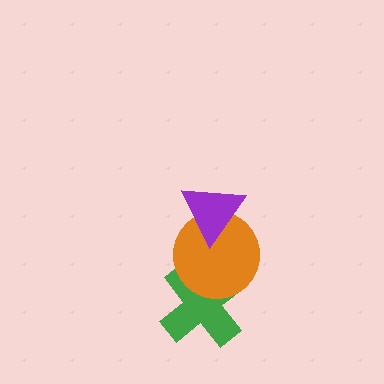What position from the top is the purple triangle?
The purple triangle is 1st from the top.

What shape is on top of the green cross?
The orange circle is on top of the green cross.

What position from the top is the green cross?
The green cross is 3rd from the top.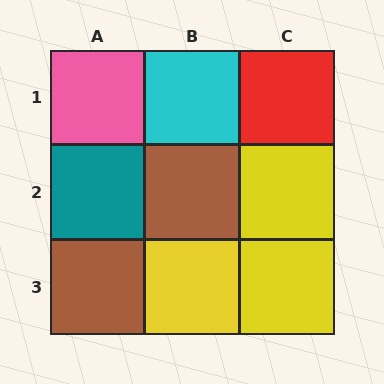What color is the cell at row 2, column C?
Yellow.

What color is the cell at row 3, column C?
Yellow.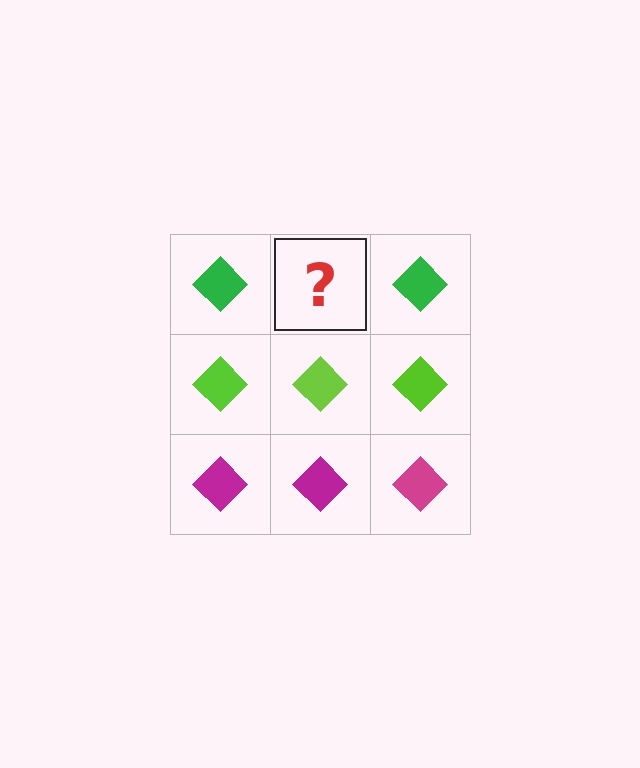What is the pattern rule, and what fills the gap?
The rule is that each row has a consistent color. The gap should be filled with a green diamond.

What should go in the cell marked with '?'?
The missing cell should contain a green diamond.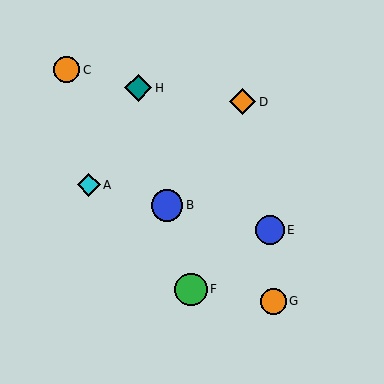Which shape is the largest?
The green circle (labeled F) is the largest.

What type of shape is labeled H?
Shape H is a teal diamond.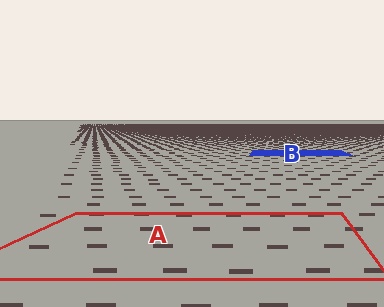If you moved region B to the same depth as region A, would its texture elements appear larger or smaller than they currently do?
They would appear larger. At a closer depth, the same texture elements are projected at a bigger on-screen size.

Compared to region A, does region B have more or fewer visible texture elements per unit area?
Region B has more texture elements per unit area — they are packed more densely because it is farther away.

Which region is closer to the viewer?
Region A is closer. The texture elements there are larger and more spread out.